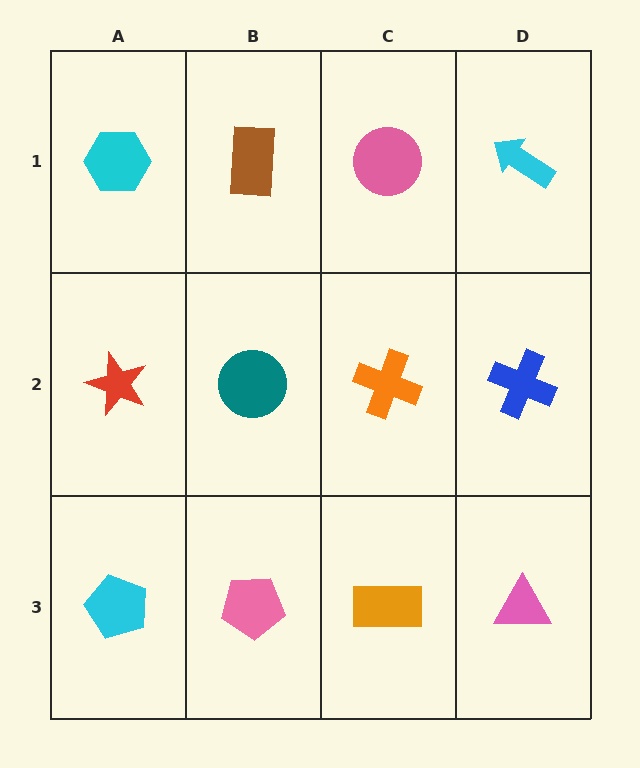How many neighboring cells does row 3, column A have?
2.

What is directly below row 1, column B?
A teal circle.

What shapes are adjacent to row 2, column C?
A pink circle (row 1, column C), an orange rectangle (row 3, column C), a teal circle (row 2, column B), a blue cross (row 2, column D).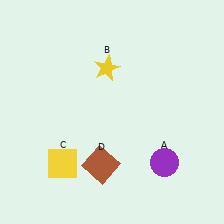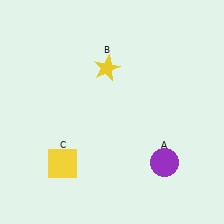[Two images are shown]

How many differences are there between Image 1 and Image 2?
There is 1 difference between the two images.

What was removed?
The brown square (D) was removed in Image 2.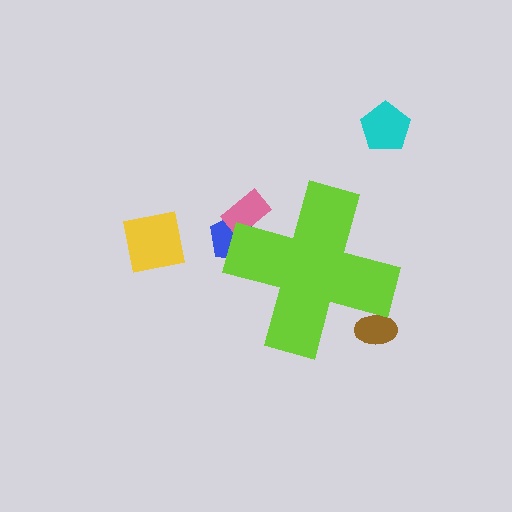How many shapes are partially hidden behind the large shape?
3 shapes are partially hidden.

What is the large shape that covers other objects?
A lime cross.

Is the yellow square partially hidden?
No, the yellow square is fully visible.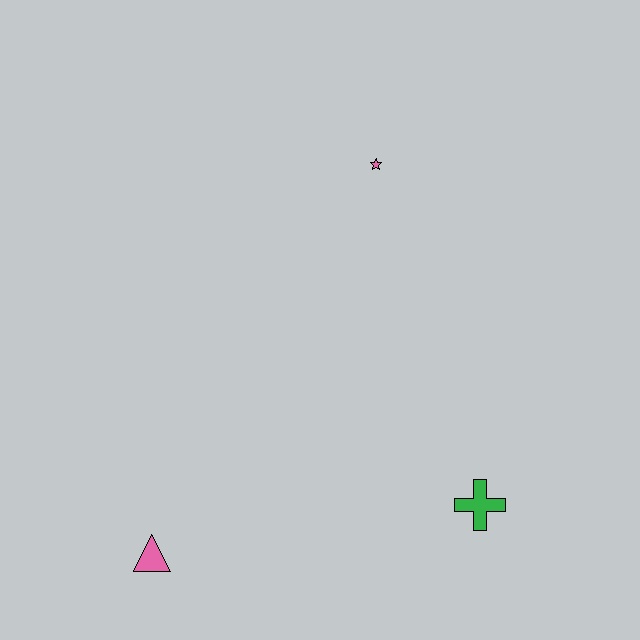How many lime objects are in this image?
There are no lime objects.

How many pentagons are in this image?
There are no pentagons.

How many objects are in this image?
There are 3 objects.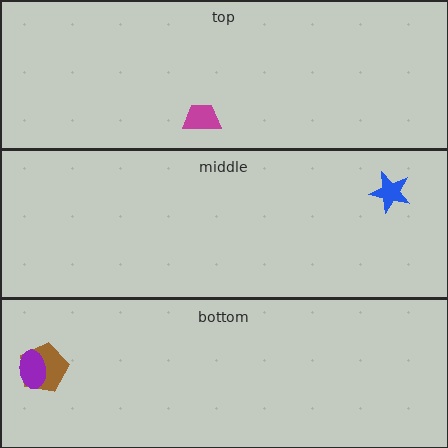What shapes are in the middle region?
The blue star.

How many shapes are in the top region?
1.